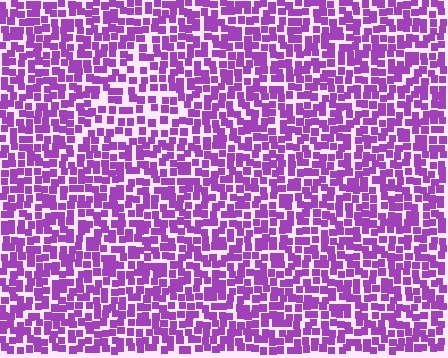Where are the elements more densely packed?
The elements are more densely packed outside the triangle boundary.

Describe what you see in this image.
The image contains small purple elements arranged at two different densities. A triangle-shaped region is visible where the elements are less densely packed than the surrounding area.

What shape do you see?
I see a triangle.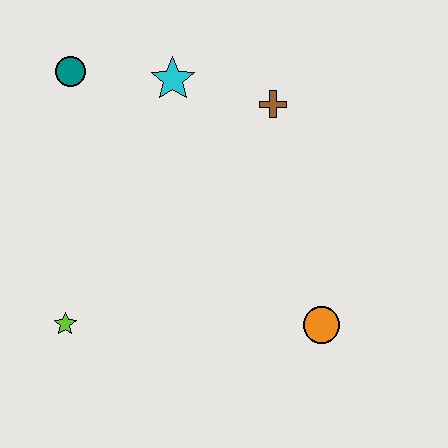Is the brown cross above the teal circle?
No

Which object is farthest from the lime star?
The brown cross is farthest from the lime star.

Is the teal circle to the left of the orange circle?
Yes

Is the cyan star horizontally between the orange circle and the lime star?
Yes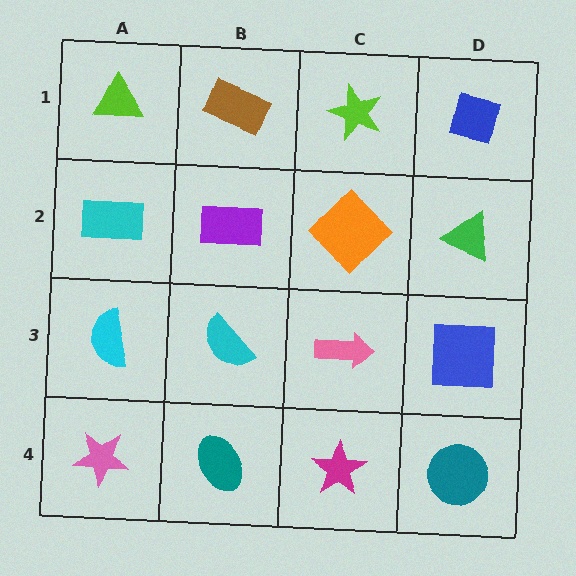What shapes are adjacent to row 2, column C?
A lime star (row 1, column C), a pink arrow (row 3, column C), a purple rectangle (row 2, column B), a green triangle (row 2, column D).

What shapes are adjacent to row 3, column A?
A cyan rectangle (row 2, column A), a pink star (row 4, column A), a cyan semicircle (row 3, column B).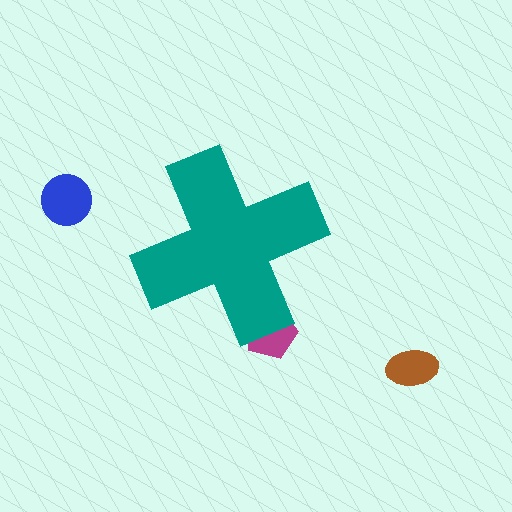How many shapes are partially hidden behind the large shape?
1 shape is partially hidden.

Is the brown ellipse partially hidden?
No, the brown ellipse is fully visible.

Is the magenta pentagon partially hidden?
Yes, the magenta pentagon is partially hidden behind the teal cross.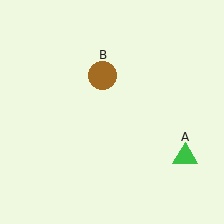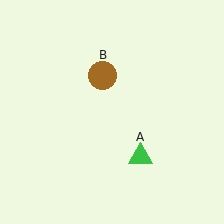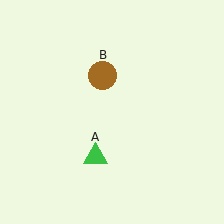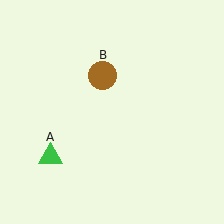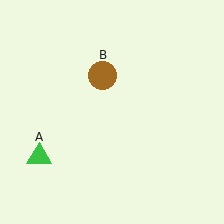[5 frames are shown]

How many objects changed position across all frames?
1 object changed position: green triangle (object A).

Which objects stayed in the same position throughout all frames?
Brown circle (object B) remained stationary.